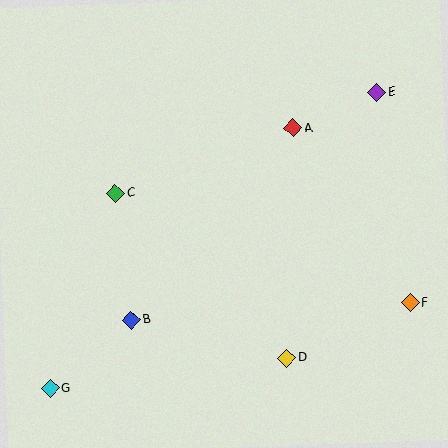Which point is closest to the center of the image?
Point C at (115, 193) is closest to the center.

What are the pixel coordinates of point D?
Point D is at (287, 358).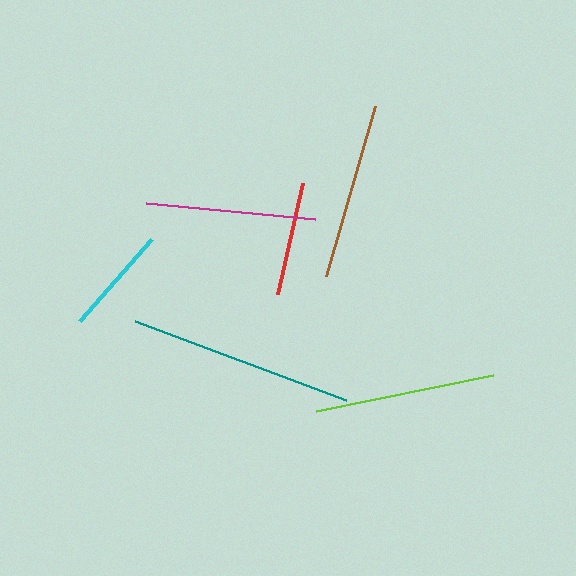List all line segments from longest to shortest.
From longest to shortest: teal, lime, brown, magenta, red, cyan.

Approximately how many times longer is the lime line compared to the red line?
The lime line is approximately 1.6 times the length of the red line.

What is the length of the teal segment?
The teal segment is approximately 225 pixels long.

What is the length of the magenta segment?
The magenta segment is approximately 169 pixels long.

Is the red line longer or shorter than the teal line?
The teal line is longer than the red line.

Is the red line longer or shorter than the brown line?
The brown line is longer than the red line.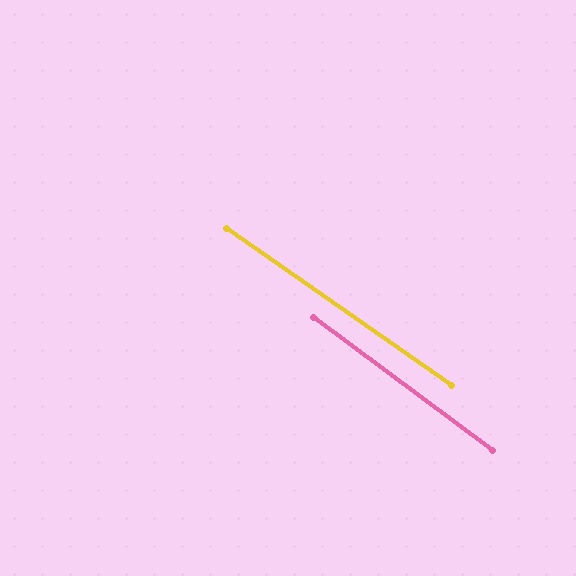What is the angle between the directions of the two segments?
Approximately 2 degrees.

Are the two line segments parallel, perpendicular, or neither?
Parallel — their directions differ by only 1.5°.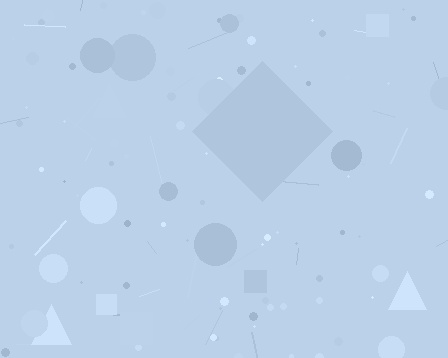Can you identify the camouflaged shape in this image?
The camouflaged shape is a diamond.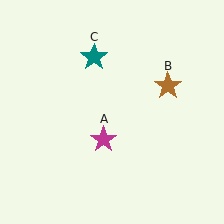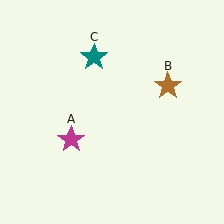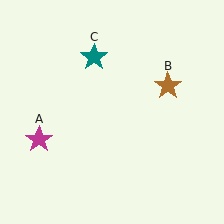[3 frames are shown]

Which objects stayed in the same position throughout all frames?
Brown star (object B) and teal star (object C) remained stationary.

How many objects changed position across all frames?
1 object changed position: magenta star (object A).